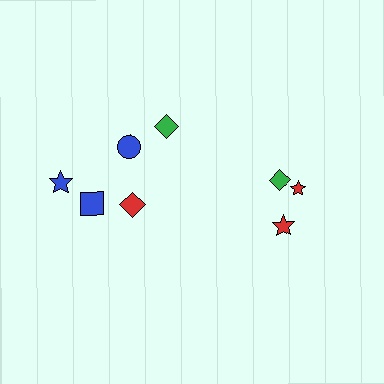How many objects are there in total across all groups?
There are 9 objects.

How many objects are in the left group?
There are 6 objects.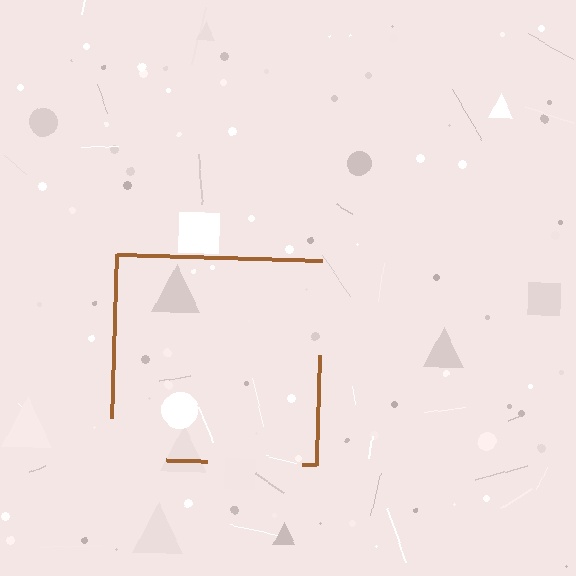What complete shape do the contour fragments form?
The contour fragments form a square.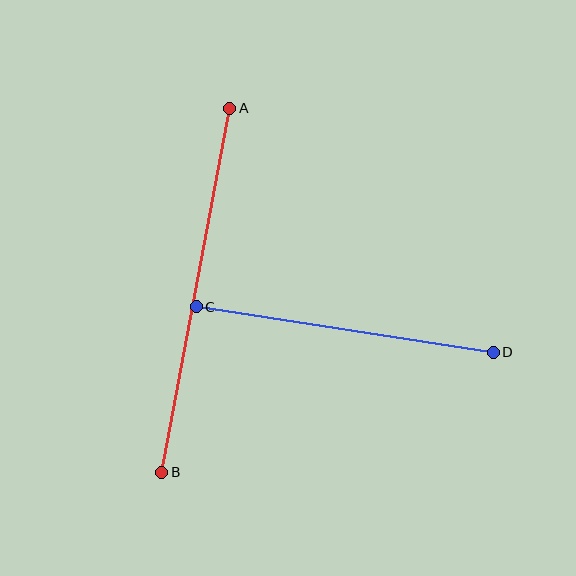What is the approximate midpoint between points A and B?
The midpoint is at approximately (196, 290) pixels.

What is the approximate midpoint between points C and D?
The midpoint is at approximately (345, 329) pixels.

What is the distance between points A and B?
The distance is approximately 370 pixels.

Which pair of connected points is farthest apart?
Points A and B are farthest apart.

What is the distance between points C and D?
The distance is approximately 301 pixels.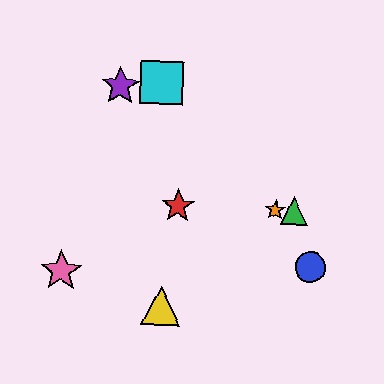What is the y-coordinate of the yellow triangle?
The yellow triangle is at y≈305.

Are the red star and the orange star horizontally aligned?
Yes, both are at y≈206.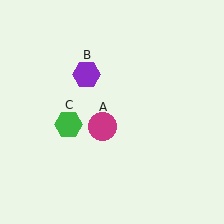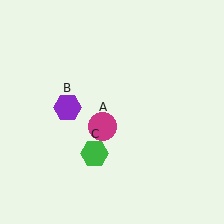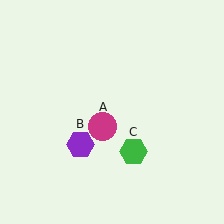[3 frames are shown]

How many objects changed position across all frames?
2 objects changed position: purple hexagon (object B), green hexagon (object C).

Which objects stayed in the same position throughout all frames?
Magenta circle (object A) remained stationary.